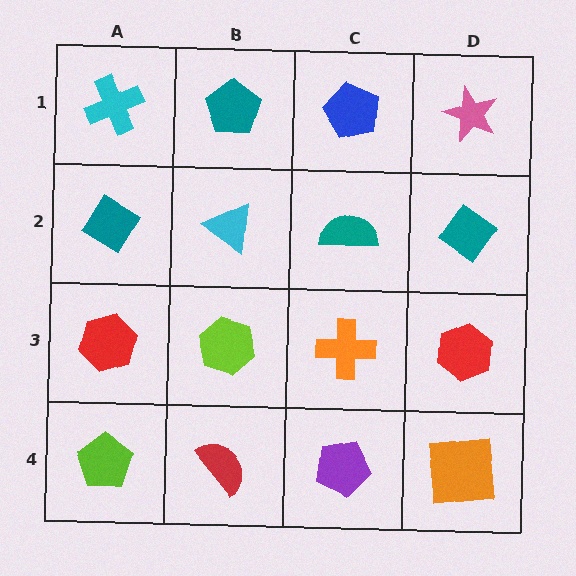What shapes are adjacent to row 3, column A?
A teal diamond (row 2, column A), a lime pentagon (row 4, column A), a lime hexagon (row 3, column B).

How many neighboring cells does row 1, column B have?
3.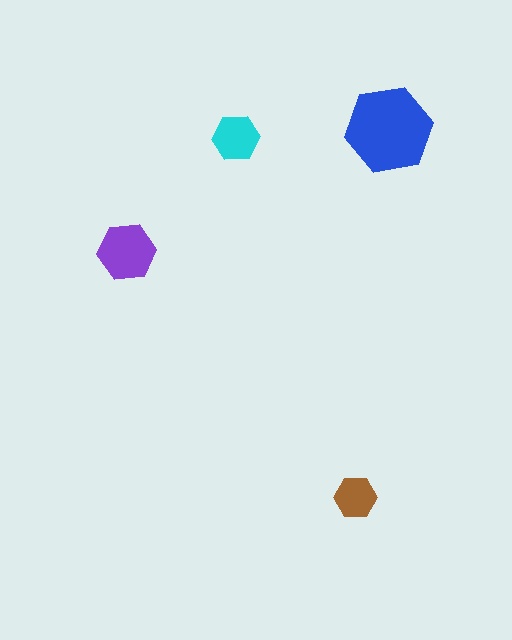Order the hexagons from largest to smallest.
the blue one, the purple one, the cyan one, the brown one.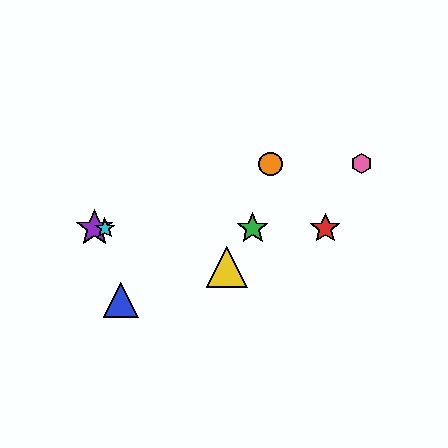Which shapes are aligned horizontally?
The red star, the green star, the purple star, the cyan star are aligned horizontally.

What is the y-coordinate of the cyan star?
The cyan star is at y≈228.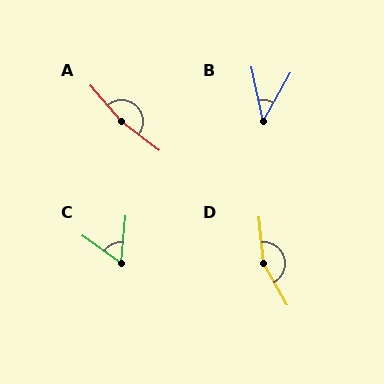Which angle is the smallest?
B, at approximately 41 degrees.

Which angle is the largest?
A, at approximately 169 degrees.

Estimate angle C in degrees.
Approximately 60 degrees.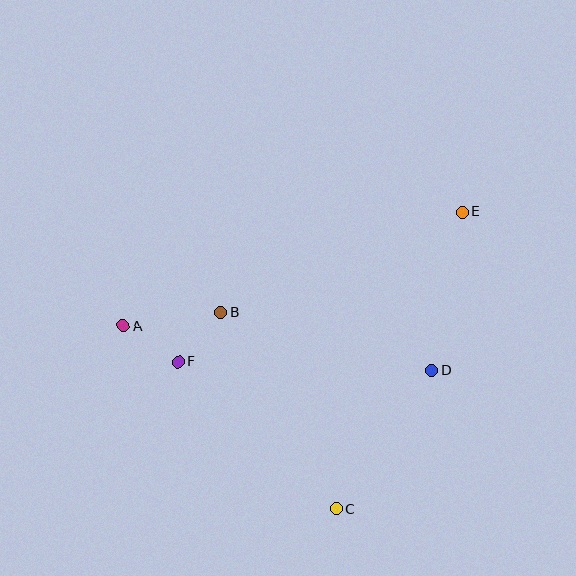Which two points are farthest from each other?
Points A and E are farthest from each other.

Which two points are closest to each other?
Points B and F are closest to each other.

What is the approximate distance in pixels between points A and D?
The distance between A and D is approximately 312 pixels.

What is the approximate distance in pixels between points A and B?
The distance between A and B is approximately 99 pixels.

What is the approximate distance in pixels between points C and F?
The distance between C and F is approximately 216 pixels.